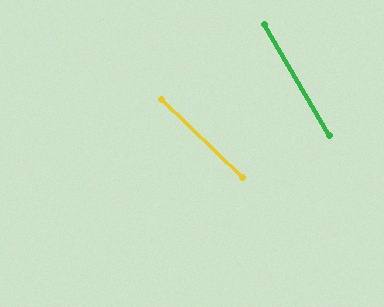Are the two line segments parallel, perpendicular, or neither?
Neither parallel nor perpendicular — they differ by about 16°.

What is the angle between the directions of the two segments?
Approximately 16 degrees.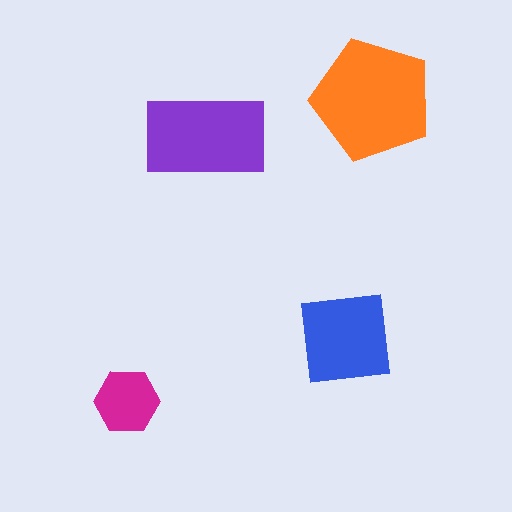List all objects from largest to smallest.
The orange pentagon, the purple rectangle, the blue square, the magenta hexagon.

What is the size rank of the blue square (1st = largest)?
3rd.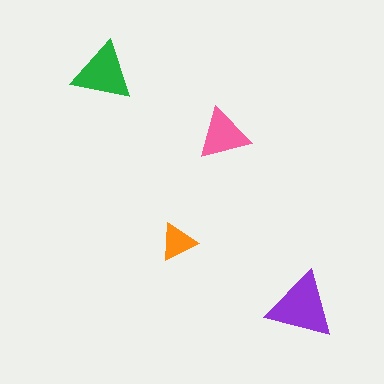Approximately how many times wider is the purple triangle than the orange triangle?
About 2 times wider.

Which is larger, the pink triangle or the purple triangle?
The purple one.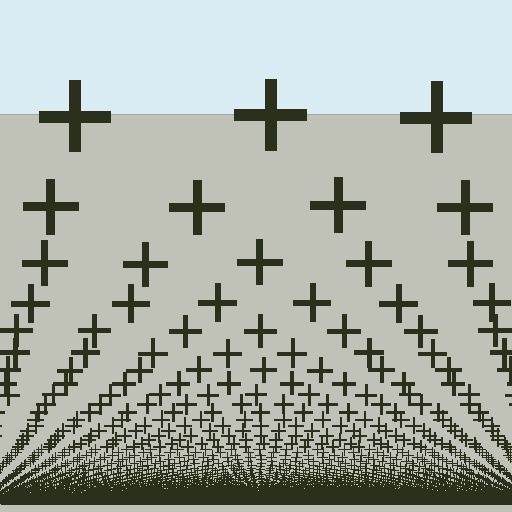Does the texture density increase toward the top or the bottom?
Density increases toward the bottom.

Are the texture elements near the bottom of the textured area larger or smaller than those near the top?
Smaller. The gradient is inverted — elements near the bottom are smaller and denser.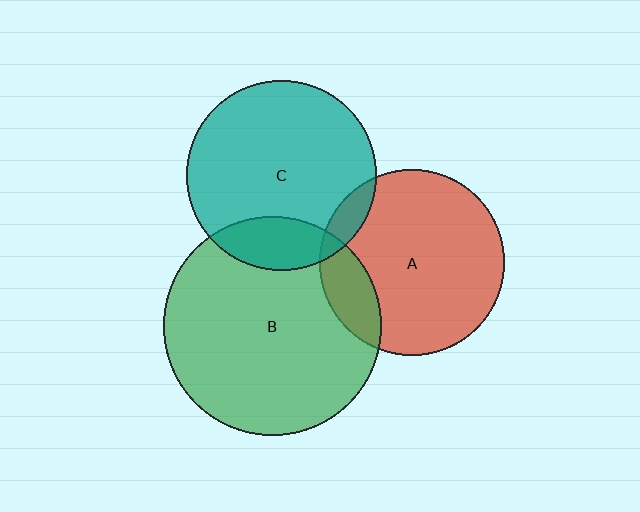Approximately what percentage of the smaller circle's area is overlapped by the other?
Approximately 10%.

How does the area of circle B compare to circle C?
Approximately 1.3 times.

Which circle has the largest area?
Circle B (green).